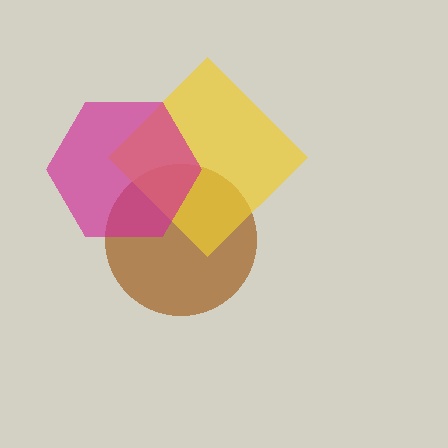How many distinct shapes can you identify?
There are 3 distinct shapes: a brown circle, a yellow diamond, a magenta hexagon.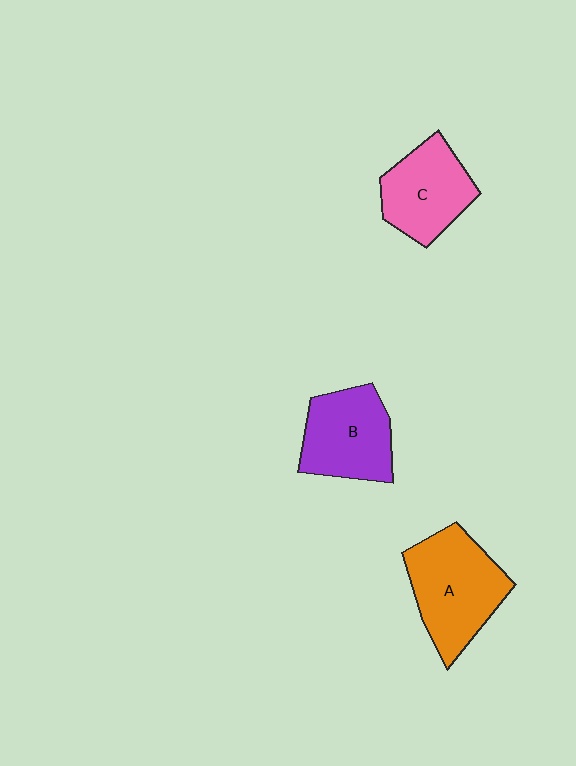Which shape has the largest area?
Shape A (orange).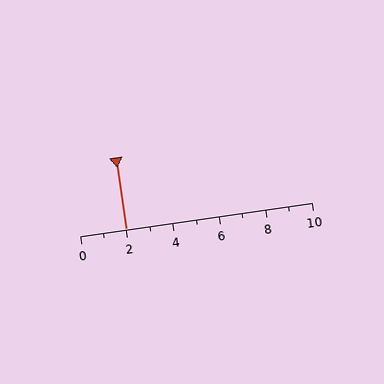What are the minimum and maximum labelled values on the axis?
The axis runs from 0 to 10.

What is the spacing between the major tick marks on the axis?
The major ticks are spaced 2 apart.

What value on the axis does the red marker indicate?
The marker indicates approximately 2.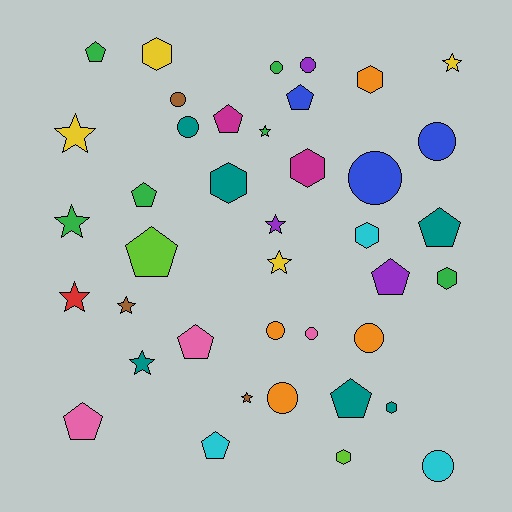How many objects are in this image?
There are 40 objects.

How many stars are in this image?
There are 10 stars.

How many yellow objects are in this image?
There are 4 yellow objects.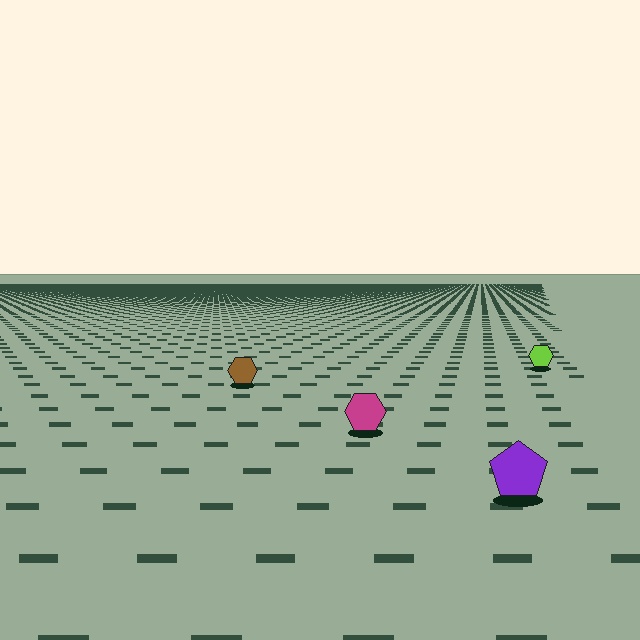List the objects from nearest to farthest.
From nearest to farthest: the purple pentagon, the magenta hexagon, the brown hexagon, the lime hexagon.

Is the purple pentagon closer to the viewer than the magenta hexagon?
Yes. The purple pentagon is closer — you can tell from the texture gradient: the ground texture is coarser near it.